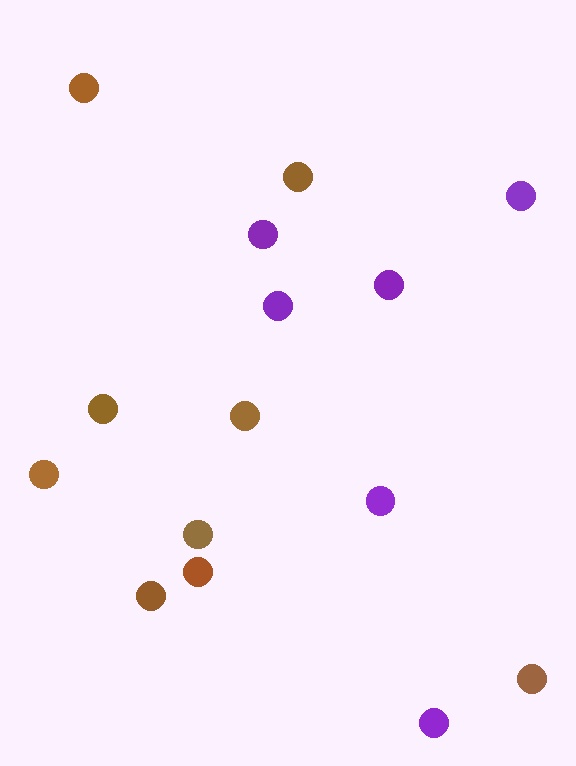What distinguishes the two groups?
There are 2 groups: one group of purple circles (6) and one group of brown circles (9).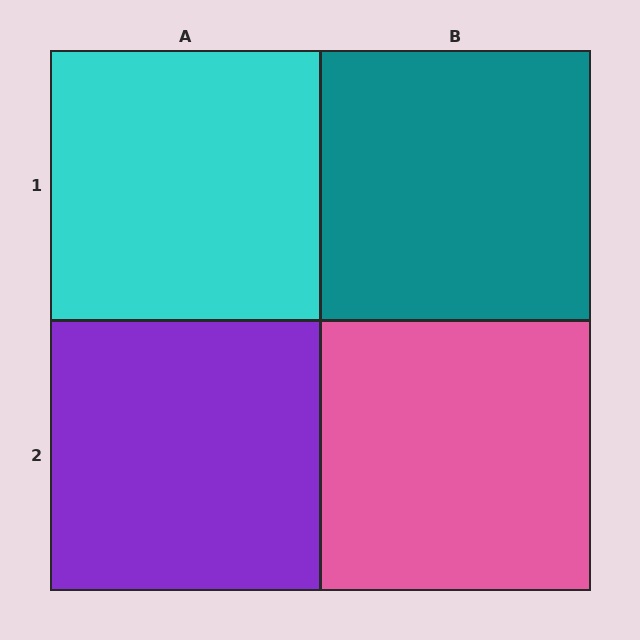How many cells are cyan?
1 cell is cyan.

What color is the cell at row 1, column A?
Cyan.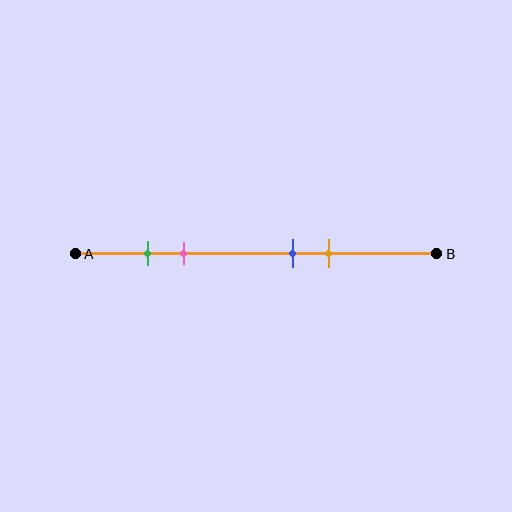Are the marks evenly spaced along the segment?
No, the marks are not evenly spaced.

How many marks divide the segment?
There are 4 marks dividing the segment.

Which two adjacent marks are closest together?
The green and pink marks are the closest adjacent pair.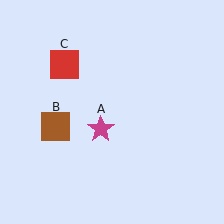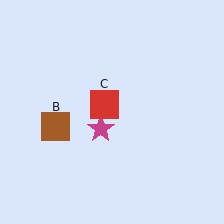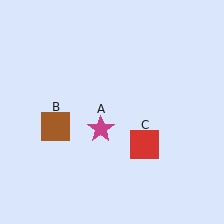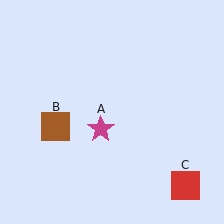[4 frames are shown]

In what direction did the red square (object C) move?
The red square (object C) moved down and to the right.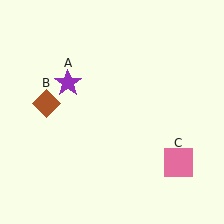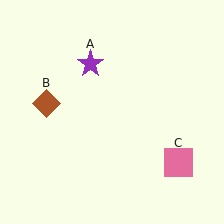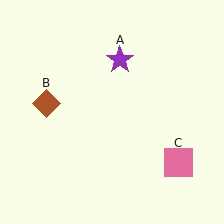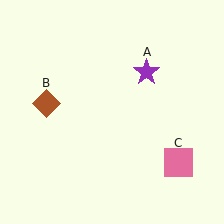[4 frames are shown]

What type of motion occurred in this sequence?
The purple star (object A) rotated clockwise around the center of the scene.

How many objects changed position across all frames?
1 object changed position: purple star (object A).